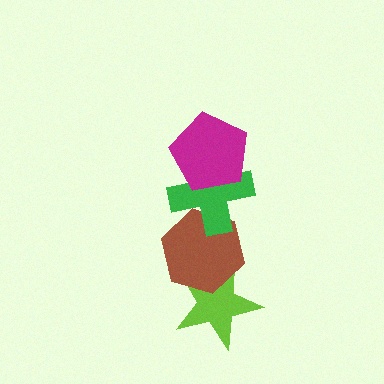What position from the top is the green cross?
The green cross is 2nd from the top.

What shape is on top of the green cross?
The magenta pentagon is on top of the green cross.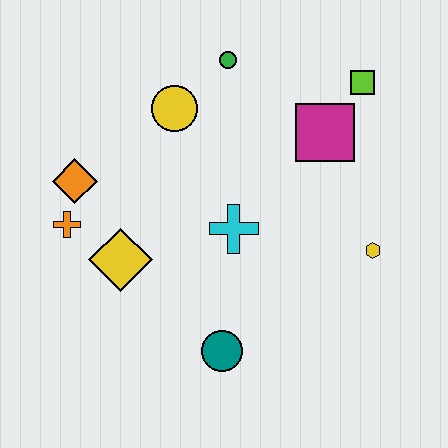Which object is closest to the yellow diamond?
The orange cross is closest to the yellow diamond.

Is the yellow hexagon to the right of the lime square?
Yes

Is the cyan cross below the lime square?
Yes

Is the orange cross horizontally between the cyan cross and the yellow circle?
No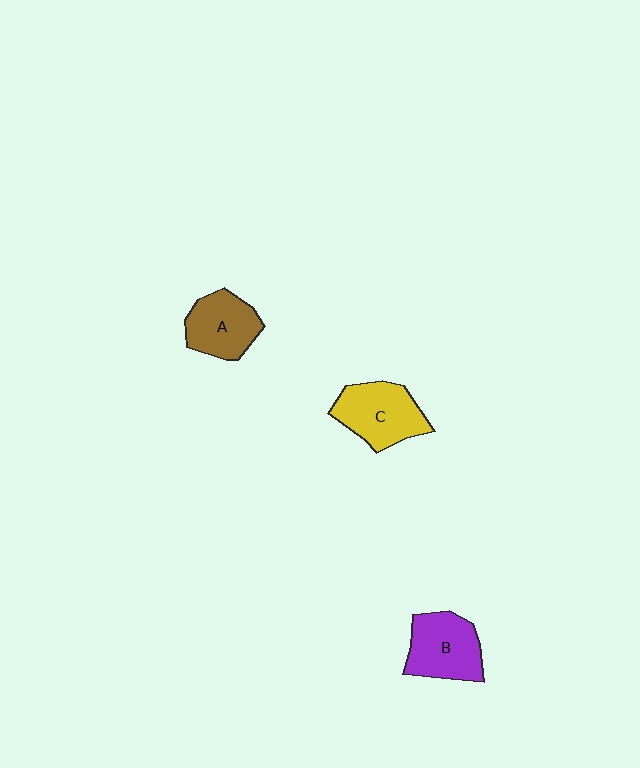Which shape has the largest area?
Shape C (yellow).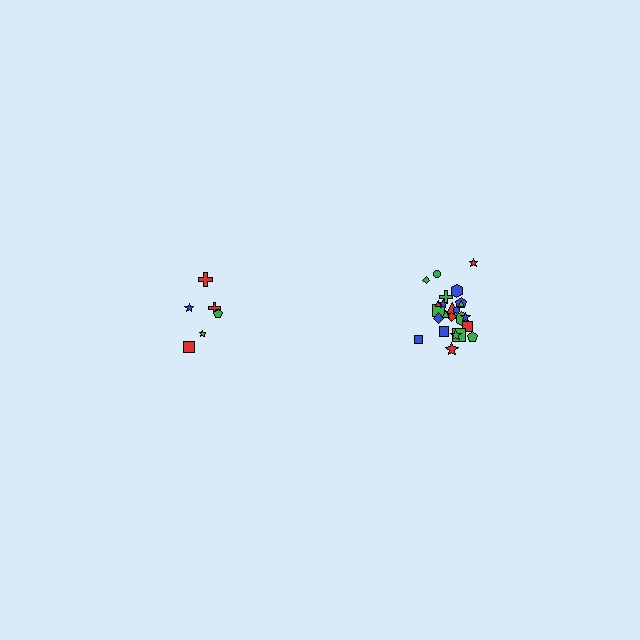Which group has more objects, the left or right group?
The right group.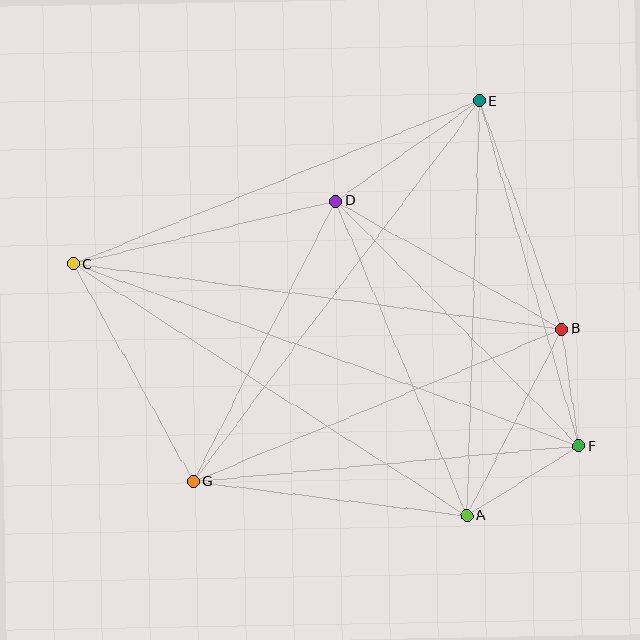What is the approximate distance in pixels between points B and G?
The distance between B and G is approximately 399 pixels.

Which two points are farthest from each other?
Points C and F are farthest from each other.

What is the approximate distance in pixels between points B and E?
The distance between B and E is approximately 243 pixels.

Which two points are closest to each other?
Points B and F are closest to each other.